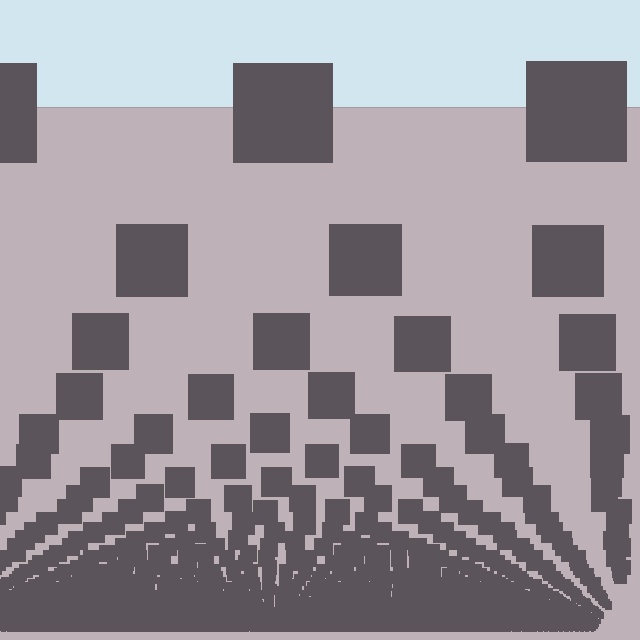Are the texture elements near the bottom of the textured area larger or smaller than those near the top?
Smaller. The gradient is inverted — elements near the bottom are smaller and denser.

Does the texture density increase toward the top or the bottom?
Density increases toward the bottom.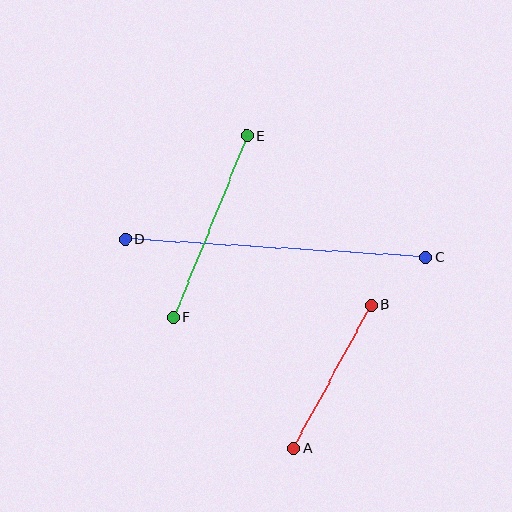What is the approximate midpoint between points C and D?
The midpoint is at approximately (275, 248) pixels.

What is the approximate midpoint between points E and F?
The midpoint is at approximately (210, 227) pixels.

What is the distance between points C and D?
The distance is approximately 301 pixels.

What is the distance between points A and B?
The distance is approximately 163 pixels.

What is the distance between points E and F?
The distance is approximately 196 pixels.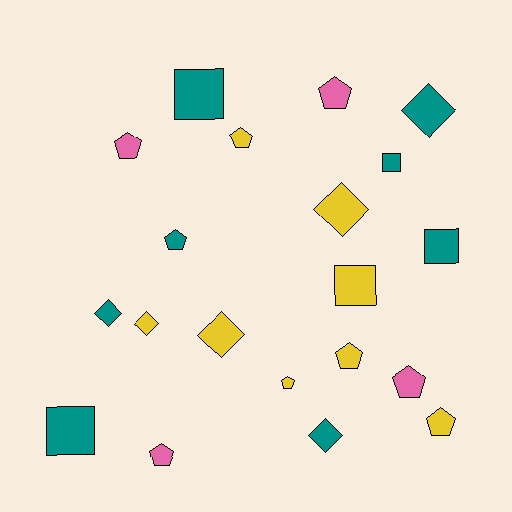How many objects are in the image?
There are 20 objects.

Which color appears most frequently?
Yellow, with 8 objects.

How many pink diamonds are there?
There are no pink diamonds.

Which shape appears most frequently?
Pentagon, with 9 objects.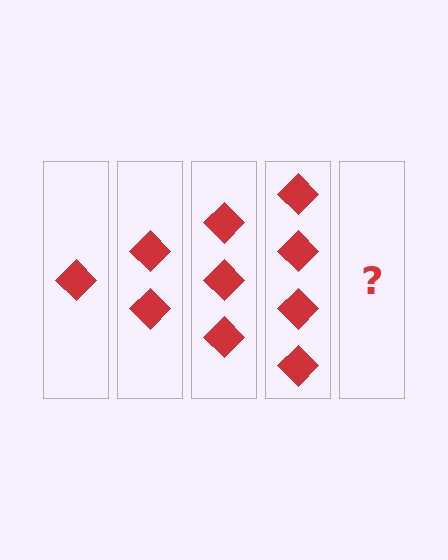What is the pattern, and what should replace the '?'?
The pattern is that each step adds one more diamond. The '?' should be 5 diamonds.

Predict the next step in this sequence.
The next step is 5 diamonds.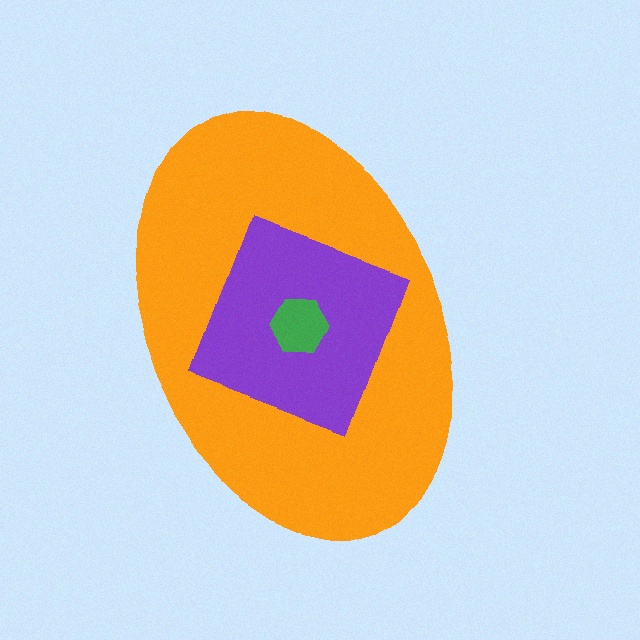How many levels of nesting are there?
3.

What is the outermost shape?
The orange ellipse.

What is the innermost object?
The green hexagon.